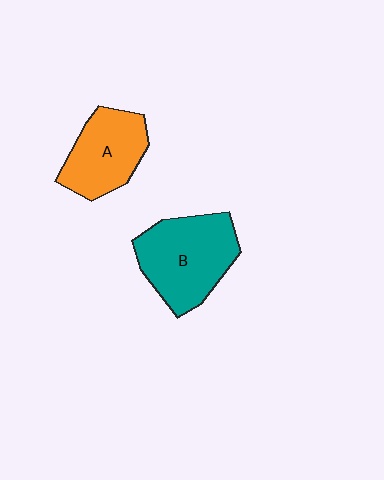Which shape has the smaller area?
Shape A (orange).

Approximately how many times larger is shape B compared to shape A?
Approximately 1.3 times.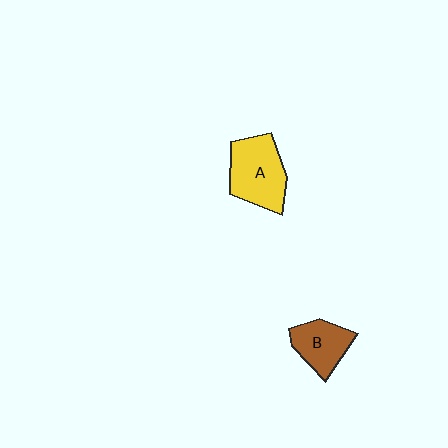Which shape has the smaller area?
Shape B (brown).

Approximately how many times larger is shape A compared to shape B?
Approximately 1.4 times.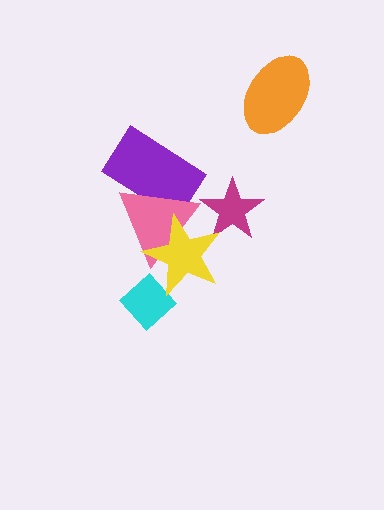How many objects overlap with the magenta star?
1 object overlaps with the magenta star.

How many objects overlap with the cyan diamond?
1 object overlaps with the cyan diamond.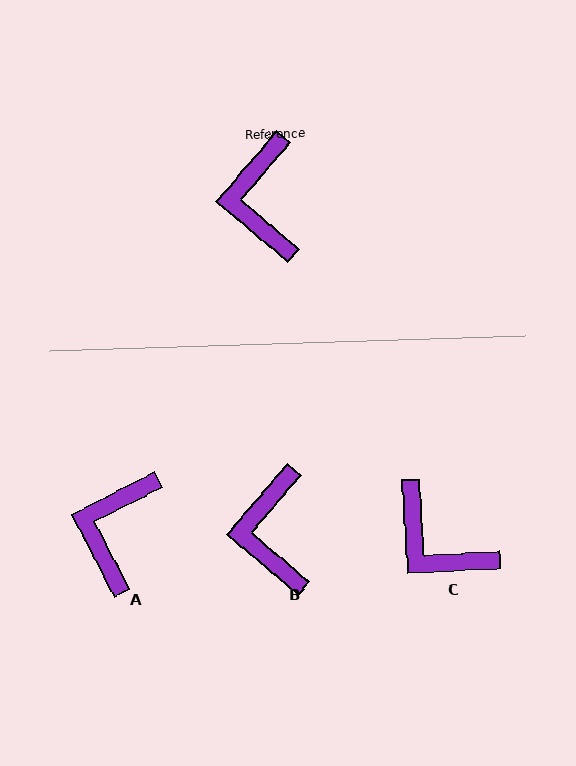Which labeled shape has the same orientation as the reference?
B.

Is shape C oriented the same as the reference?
No, it is off by about 44 degrees.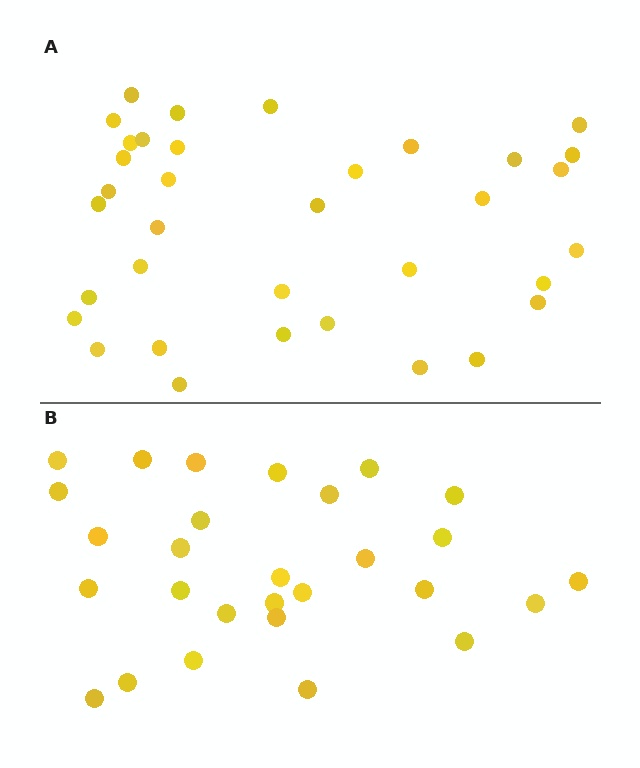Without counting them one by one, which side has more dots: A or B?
Region A (the top region) has more dots.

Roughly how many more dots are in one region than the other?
Region A has roughly 8 or so more dots than region B.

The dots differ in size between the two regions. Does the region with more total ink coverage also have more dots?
No. Region B has more total ink coverage because its dots are larger, but region A actually contains more individual dots. Total area can be misleading — the number of items is what matters here.